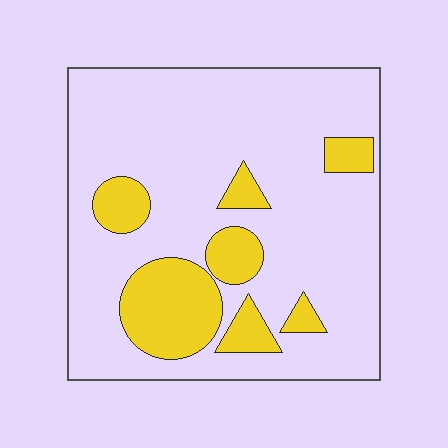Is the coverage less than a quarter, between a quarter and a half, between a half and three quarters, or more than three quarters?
Less than a quarter.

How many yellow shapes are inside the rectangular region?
7.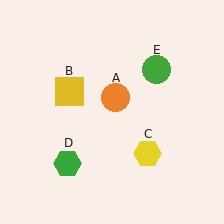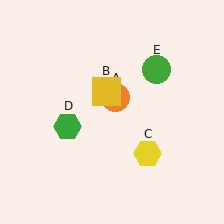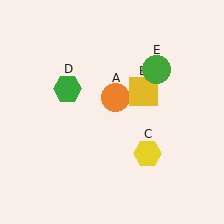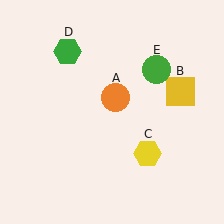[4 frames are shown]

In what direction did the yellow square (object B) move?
The yellow square (object B) moved right.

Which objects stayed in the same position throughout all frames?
Orange circle (object A) and yellow hexagon (object C) and green circle (object E) remained stationary.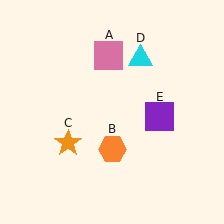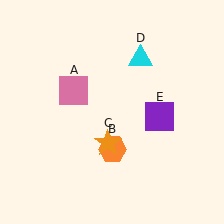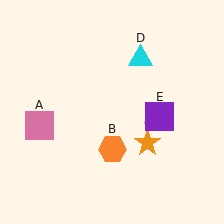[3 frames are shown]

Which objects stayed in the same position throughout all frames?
Orange hexagon (object B) and cyan triangle (object D) and purple square (object E) remained stationary.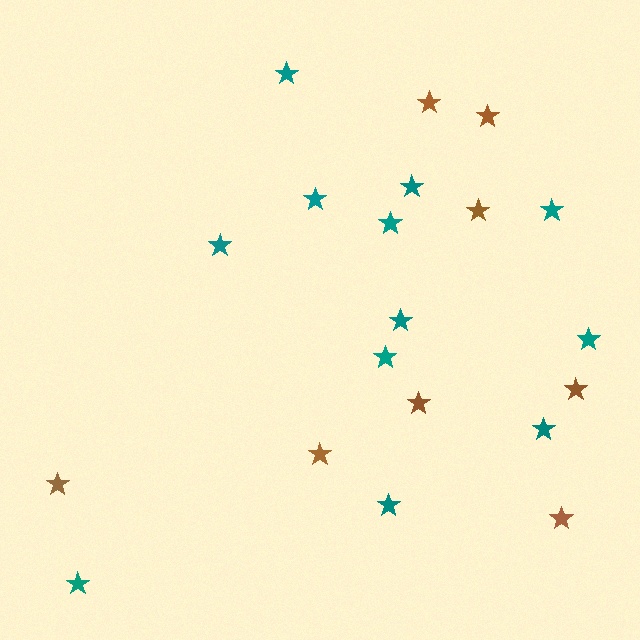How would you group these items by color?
There are 2 groups: one group of teal stars (12) and one group of brown stars (8).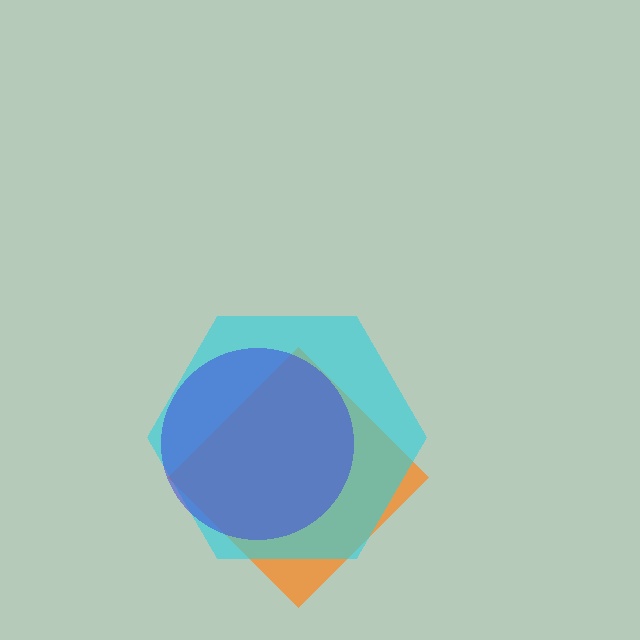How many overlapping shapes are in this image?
There are 3 overlapping shapes in the image.